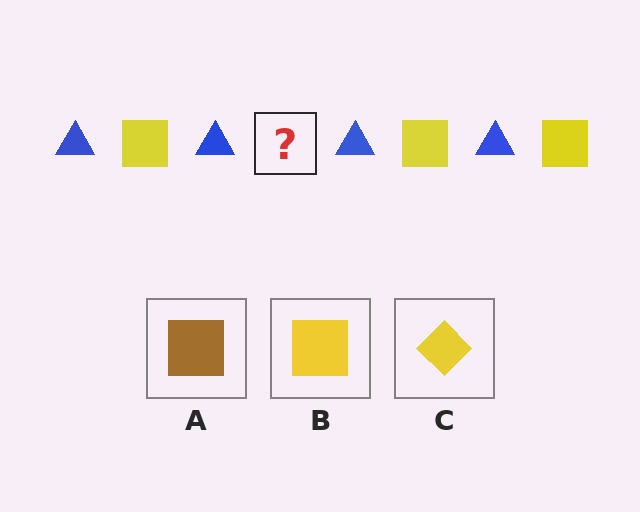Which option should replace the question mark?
Option B.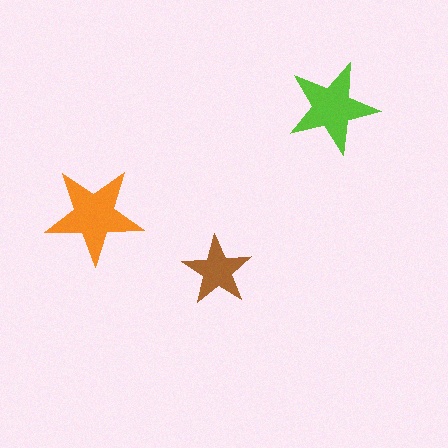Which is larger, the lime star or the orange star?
The orange one.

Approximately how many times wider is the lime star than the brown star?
About 1.5 times wider.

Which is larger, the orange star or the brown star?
The orange one.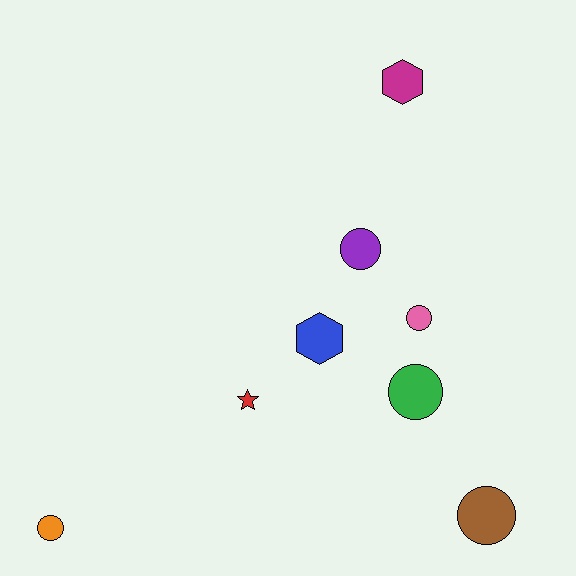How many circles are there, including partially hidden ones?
There are 5 circles.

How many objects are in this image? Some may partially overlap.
There are 8 objects.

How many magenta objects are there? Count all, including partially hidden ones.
There is 1 magenta object.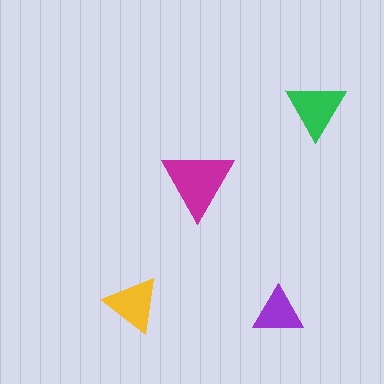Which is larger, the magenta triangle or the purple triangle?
The magenta one.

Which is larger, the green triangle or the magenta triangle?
The magenta one.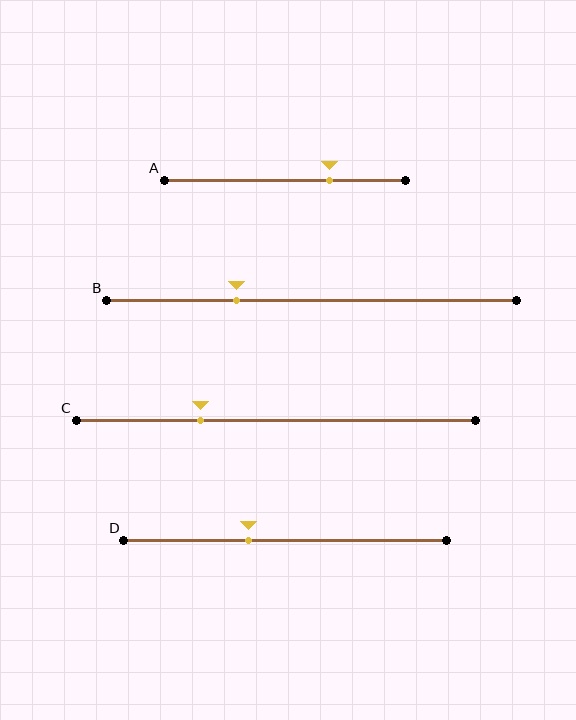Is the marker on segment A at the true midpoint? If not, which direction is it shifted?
No, the marker on segment A is shifted to the right by about 18% of the segment length.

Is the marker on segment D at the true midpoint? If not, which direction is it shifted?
No, the marker on segment D is shifted to the left by about 12% of the segment length.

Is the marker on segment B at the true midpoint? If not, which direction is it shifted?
No, the marker on segment B is shifted to the left by about 18% of the segment length.